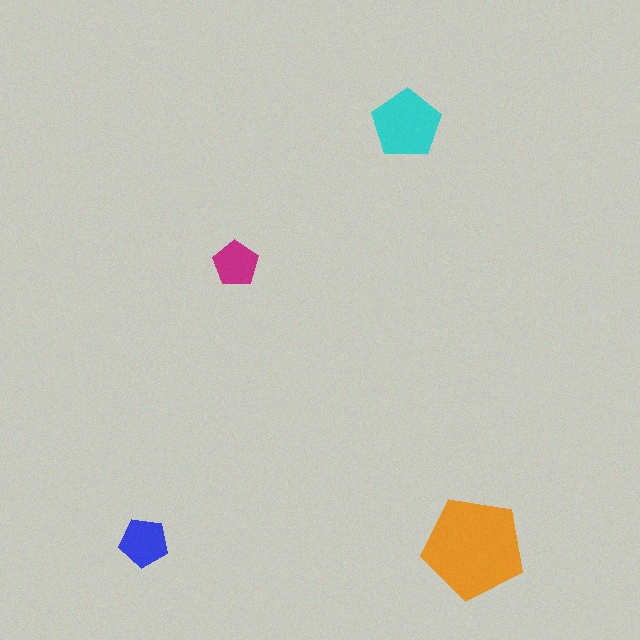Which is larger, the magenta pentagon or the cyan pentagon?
The cyan one.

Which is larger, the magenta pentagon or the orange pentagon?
The orange one.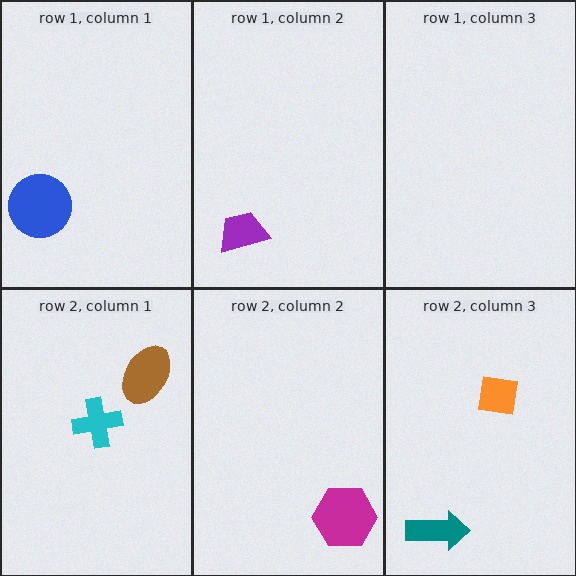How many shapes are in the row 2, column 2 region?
1.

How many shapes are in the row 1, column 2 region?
1.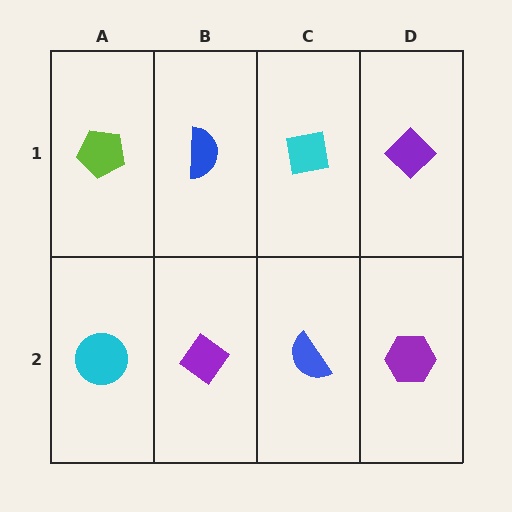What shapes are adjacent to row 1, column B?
A purple diamond (row 2, column B), a lime pentagon (row 1, column A), a cyan square (row 1, column C).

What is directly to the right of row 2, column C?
A purple hexagon.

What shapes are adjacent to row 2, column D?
A purple diamond (row 1, column D), a blue semicircle (row 2, column C).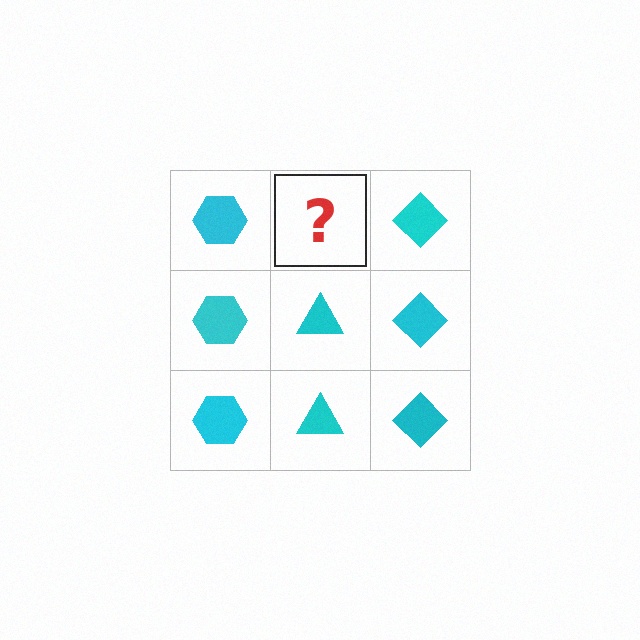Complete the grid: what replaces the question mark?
The question mark should be replaced with a cyan triangle.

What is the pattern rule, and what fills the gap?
The rule is that each column has a consistent shape. The gap should be filled with a cyan triangle.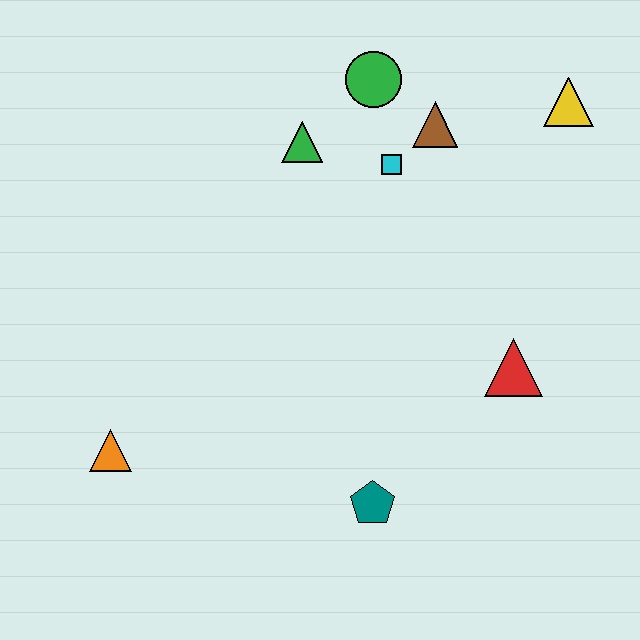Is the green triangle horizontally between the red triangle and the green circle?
No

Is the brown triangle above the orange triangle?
Yes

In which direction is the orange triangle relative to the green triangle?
The orange triangle is below the green triangle.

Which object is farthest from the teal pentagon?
The yellow triangle is farthest from the teal pentagon.